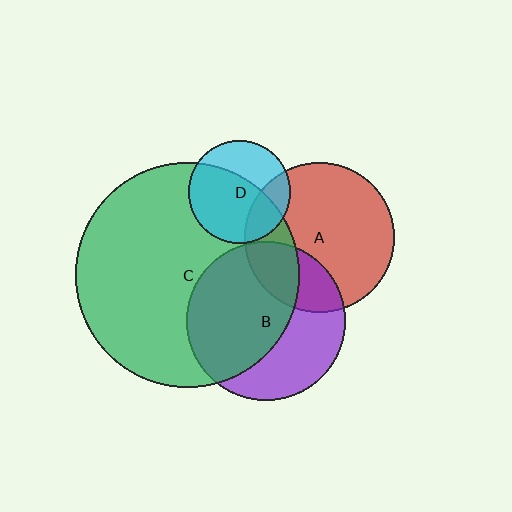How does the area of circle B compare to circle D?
Approximately 2.4 times.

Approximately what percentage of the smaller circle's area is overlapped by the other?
Approximately 25%.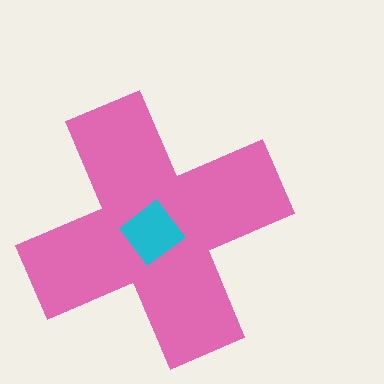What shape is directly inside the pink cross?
The cyan diamond.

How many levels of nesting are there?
2.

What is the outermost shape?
The pink cross.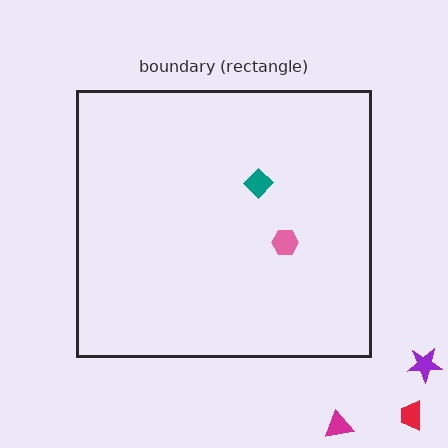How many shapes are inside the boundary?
2 inside, 3 outside.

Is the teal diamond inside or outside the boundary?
Inside.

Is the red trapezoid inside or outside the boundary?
Outside.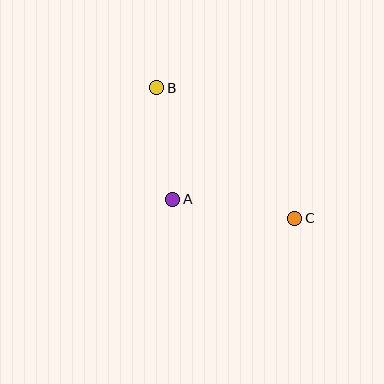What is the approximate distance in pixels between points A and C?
The distance between A and C is approximately 123 pixels.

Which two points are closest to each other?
Points A and B are closest to each other.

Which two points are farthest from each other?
Points B and C are farthest from each other.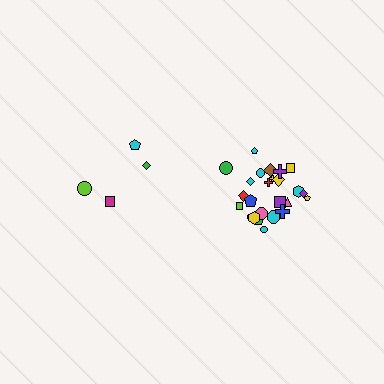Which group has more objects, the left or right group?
The right group.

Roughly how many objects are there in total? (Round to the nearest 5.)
Roughly 30 objects in total.